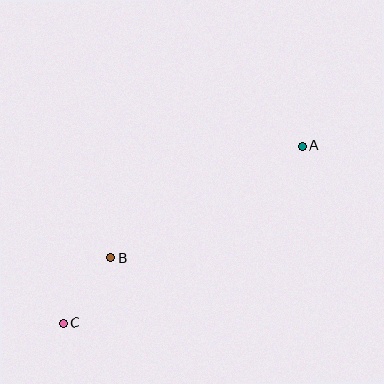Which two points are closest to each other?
Points B and C are closest to each other.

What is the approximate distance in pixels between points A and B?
The distance between A and B is approximately 222 pixels.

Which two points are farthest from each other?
Points A and C are farthest from each other.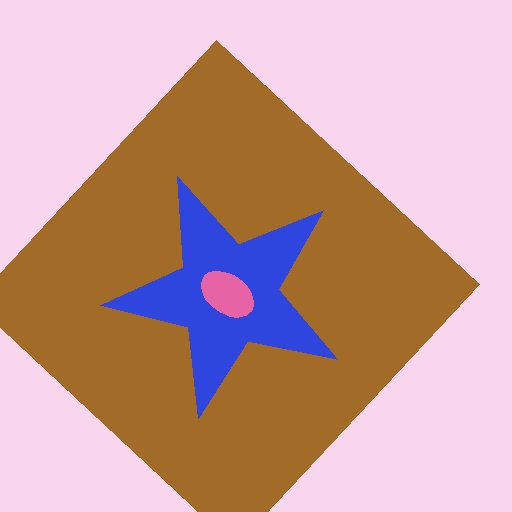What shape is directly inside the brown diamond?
The blue star.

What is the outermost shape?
The brown diamond.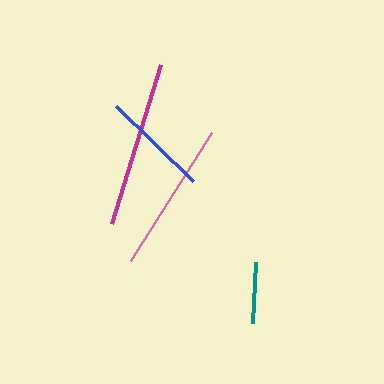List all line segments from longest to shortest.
From longest to shortest: magenta, pink, blue, teal.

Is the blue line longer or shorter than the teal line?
The blue line is longer than the teal line.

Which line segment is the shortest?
The teal line is the shortest at approximately 61 pixels.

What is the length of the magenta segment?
The magenta segment is approximately 166 pixels long.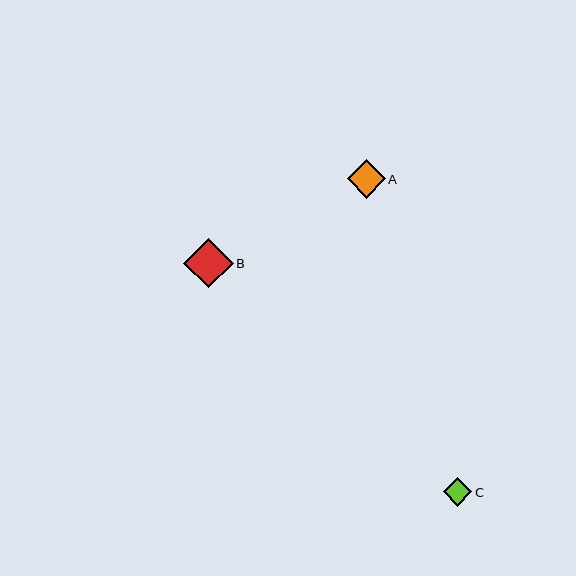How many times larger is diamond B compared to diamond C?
Diamond B is approximately 1.7 times the size of diamond C.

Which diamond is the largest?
Diamond B is the largest with a size of approximately 50 pixels.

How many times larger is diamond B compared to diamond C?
Diamond B is approximately 1.7 times the size of diamond C.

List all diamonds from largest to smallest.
From largest to smallest: B, A, C.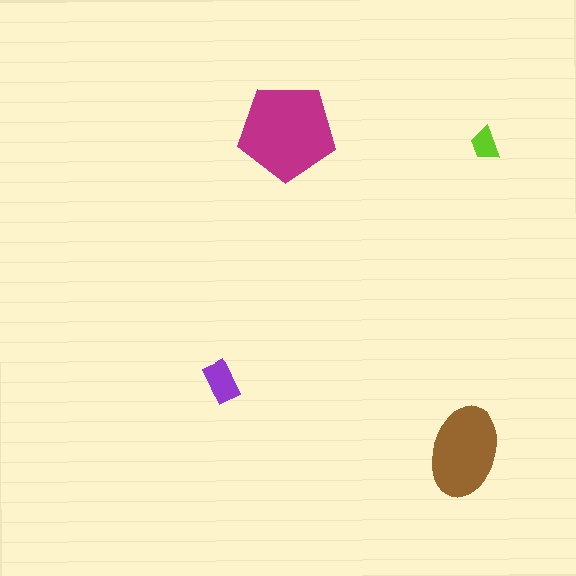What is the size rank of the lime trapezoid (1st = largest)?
4th.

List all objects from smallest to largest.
The lime trapezoid, the purple rectangle, the brown ellipse, the magenta pentagon.